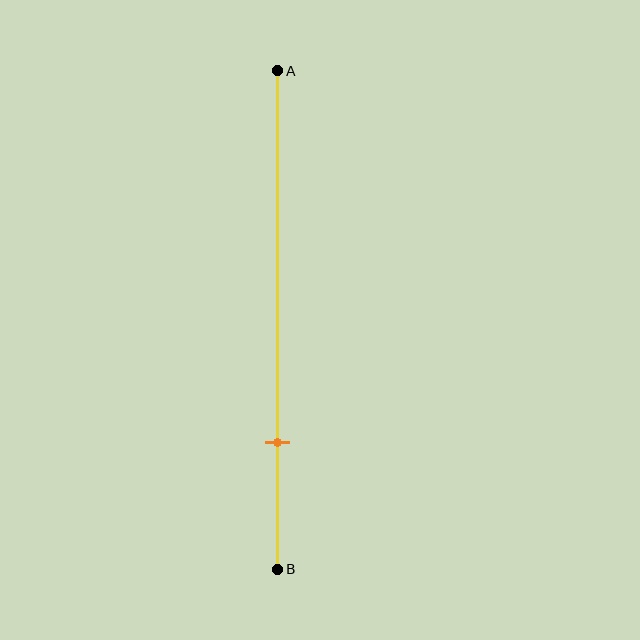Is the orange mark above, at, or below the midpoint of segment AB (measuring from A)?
The orange mark is below the midpoint of segment AB.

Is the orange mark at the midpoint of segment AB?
No, the mark is at about 75% from A, not at the 50% midpoint.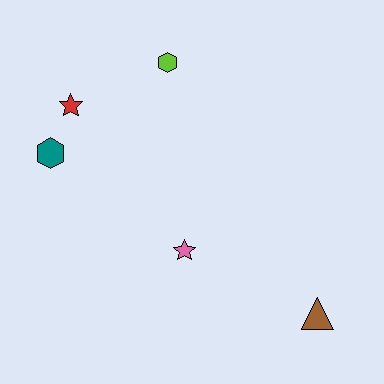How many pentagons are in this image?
There are no pentagons.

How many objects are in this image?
There are 5 objects.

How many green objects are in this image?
There are no green objects.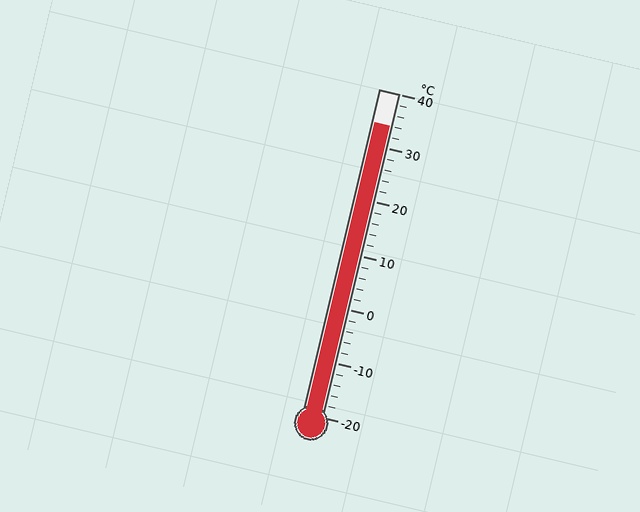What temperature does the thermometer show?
The thermometer shows approximately 34°C.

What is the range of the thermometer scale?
The thermometer scale ranges from -20°C to 40°C.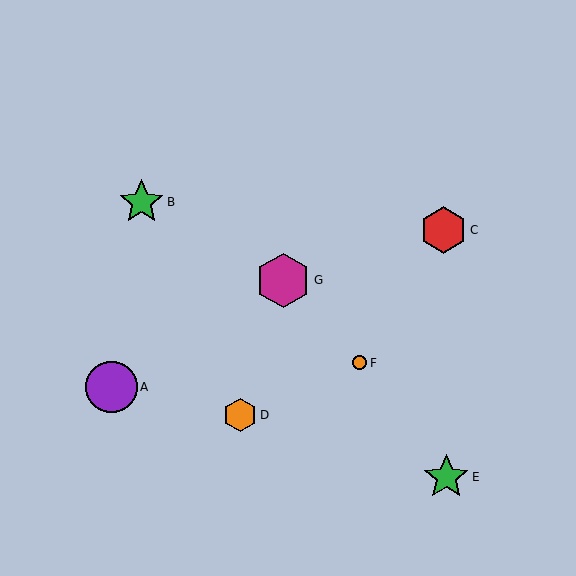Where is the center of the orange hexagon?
The center of the orange hexagon is at (240, 415).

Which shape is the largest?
The magenta hexagon (labeled G) is the largest.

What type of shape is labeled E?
Shape E is a green star.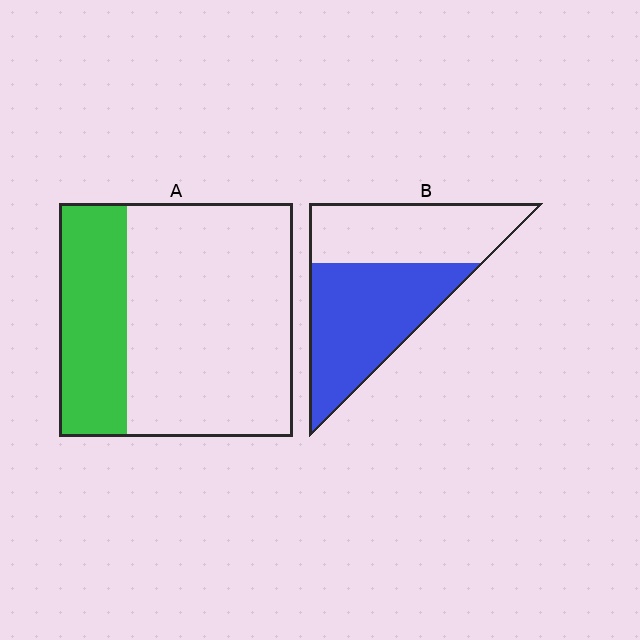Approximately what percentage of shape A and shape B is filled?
A is approximately 30% and B is approximately 55%.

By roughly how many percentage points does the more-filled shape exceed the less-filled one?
By roughly 25 percentage points (B over A).